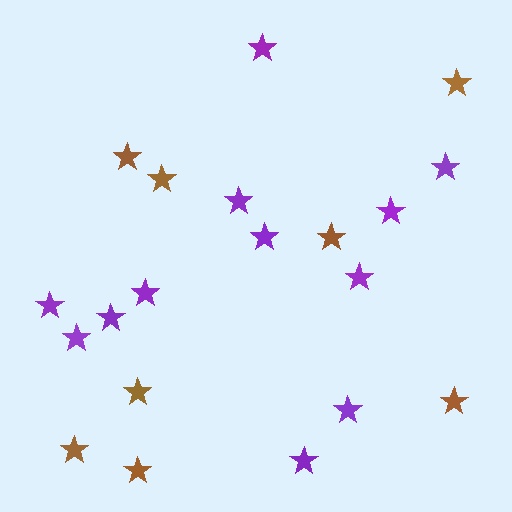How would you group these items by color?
There are 2 groups: one group of brown stars (8) and one group of purple stars (12).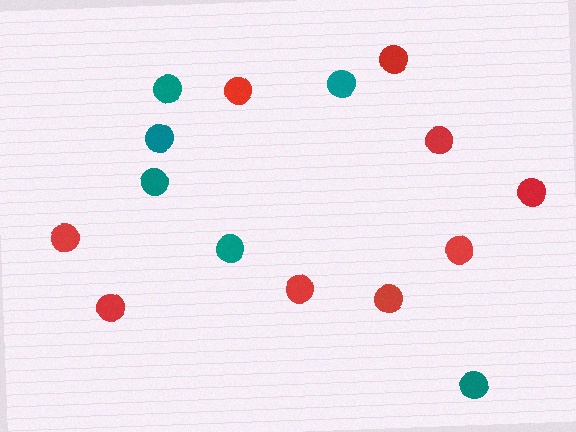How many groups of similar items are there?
There are 2 groups: one group of red circles (9) and one group of teal circles (6).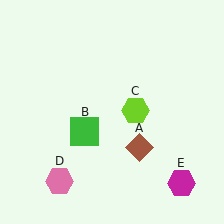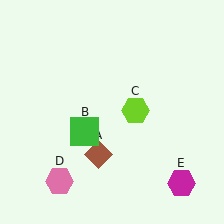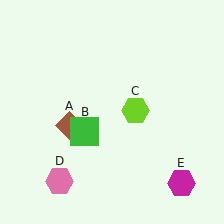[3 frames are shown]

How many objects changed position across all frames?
1 object changed position: brown diamond (object A).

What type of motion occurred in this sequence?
The brown diamond (object A) rotated clockwise around the center of the scene.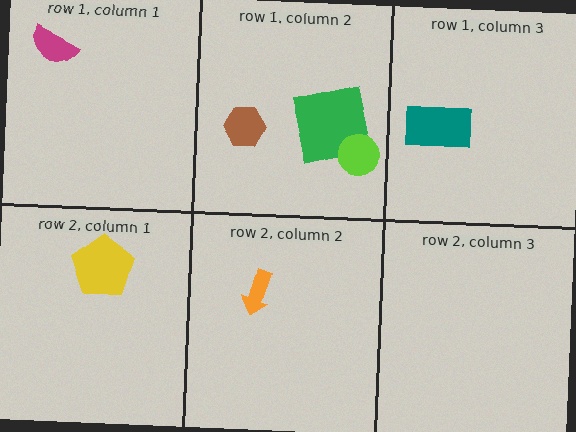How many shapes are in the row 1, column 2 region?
3.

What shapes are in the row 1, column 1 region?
The magenta semicircle.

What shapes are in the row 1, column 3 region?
The teal rectangle.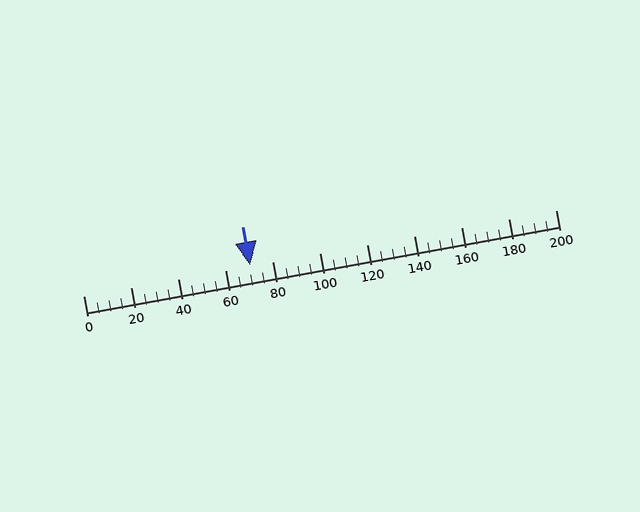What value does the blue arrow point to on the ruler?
The blue arrow points to approximately 71.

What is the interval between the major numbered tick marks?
The major tick marks are spaced 20 units apart.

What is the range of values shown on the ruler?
The ruler shows values from 0 to 200.